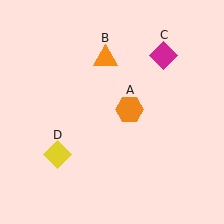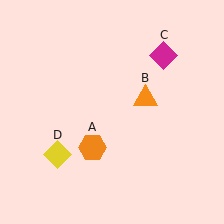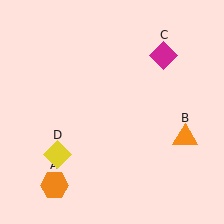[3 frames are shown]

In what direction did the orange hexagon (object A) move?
The orange hexagon (object A) moved down and to the left.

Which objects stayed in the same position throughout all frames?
Magenta diamond (object C) and yellow diamond (object D) remained stationary.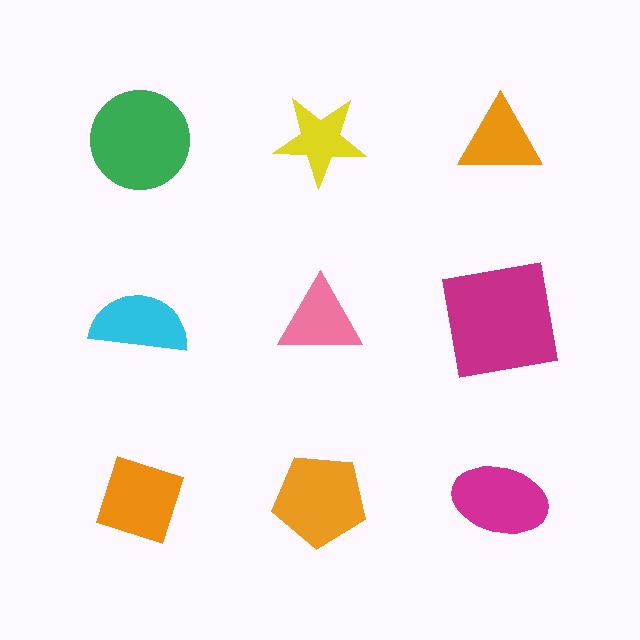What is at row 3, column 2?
An orange pentagon.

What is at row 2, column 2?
A pink triangle.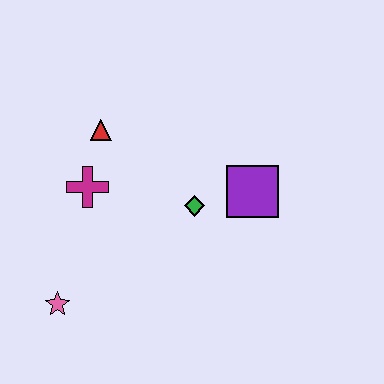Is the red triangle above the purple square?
Yes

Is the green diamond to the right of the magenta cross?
Yes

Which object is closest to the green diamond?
The purple square is closest to the green diamond.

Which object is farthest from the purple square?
The pink star is farthest from the purple square.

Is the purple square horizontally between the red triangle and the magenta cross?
No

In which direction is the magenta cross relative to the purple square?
The magenta cross is to the left of the purple square.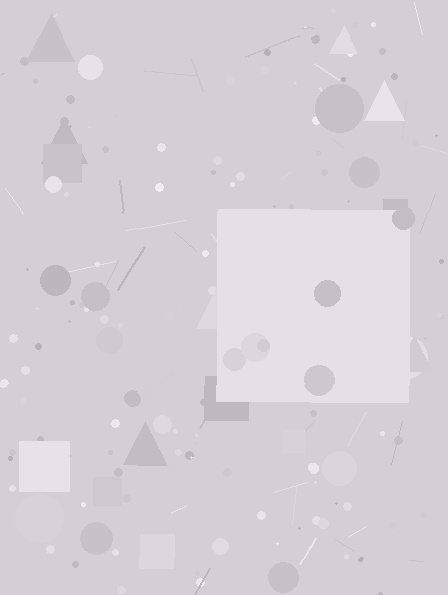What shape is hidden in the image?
A square is hidden in the image.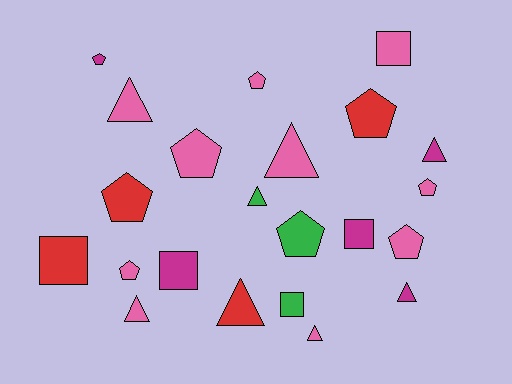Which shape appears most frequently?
Pentagon, with 9 objects.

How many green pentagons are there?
There is 1 green pentagon.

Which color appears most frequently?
Pink, with 10 objects.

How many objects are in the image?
There are 22 objects.